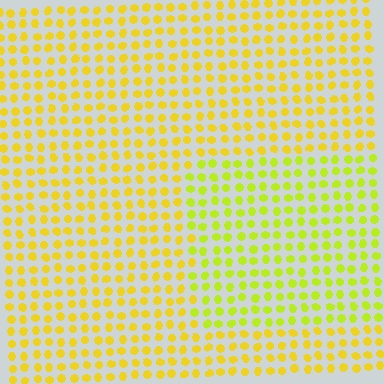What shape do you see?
I see a rectangle.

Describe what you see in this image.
The image is filled with small yellow elements in a uniform arrangement. A rectangle-shaped region is visible where the elements are tinted to a slightly different hue, forming a subtle color boundary.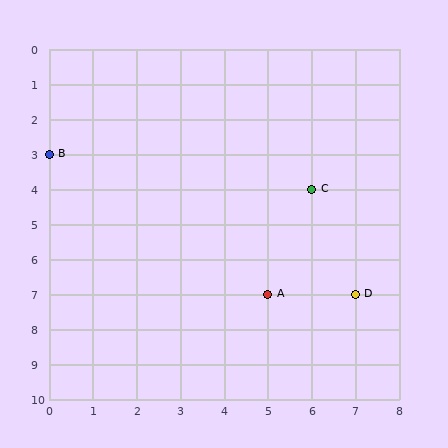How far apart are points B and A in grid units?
Points B and A are 5 columns and 4 rows apart (about 6.4 grid units diagonally).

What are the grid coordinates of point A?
Point A is at grid coordinates (5, 7).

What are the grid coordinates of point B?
Point B is at grid coordinates (0, 3).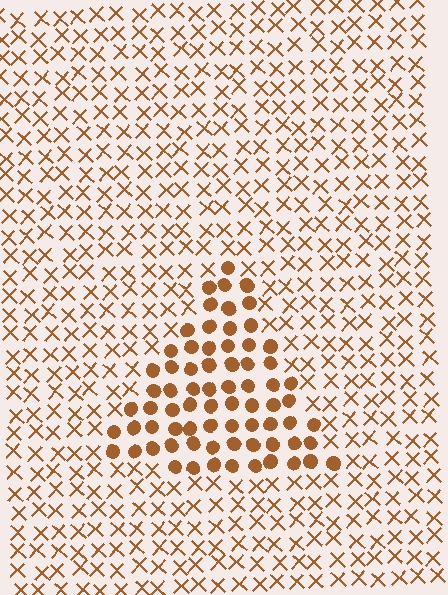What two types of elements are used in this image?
The image uses circles inside the triangle region and X marks outside it.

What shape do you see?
I see a triangle.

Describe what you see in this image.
The image is filled with small brown elements arranged in a uniform grid. A triangle-shaped region contains circles, while the surrounding area contains X marks. The boundary is defined purely by the change in element shape.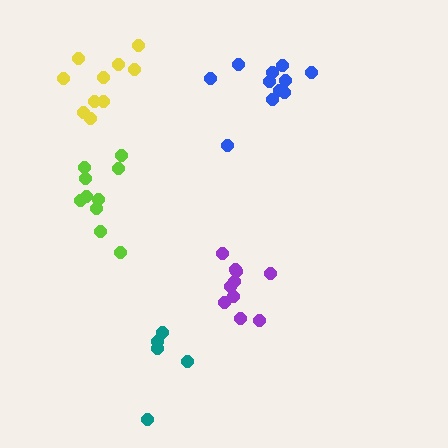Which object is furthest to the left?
The lime cluster is leftmost.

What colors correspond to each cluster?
The clusters are colored: yellow, purple, teal, lime, blue.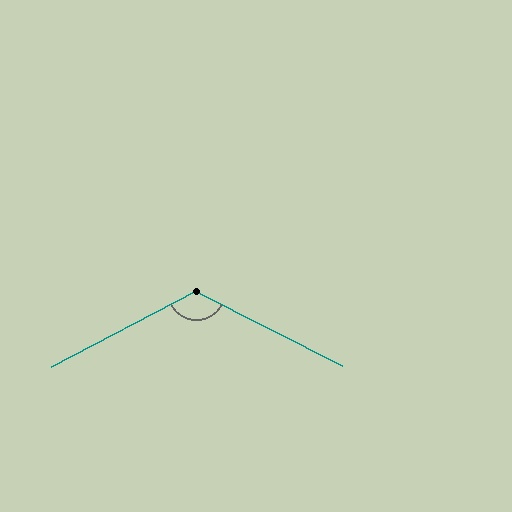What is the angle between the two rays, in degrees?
Approximately 125 degrees.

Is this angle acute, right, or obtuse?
It is obtuse.